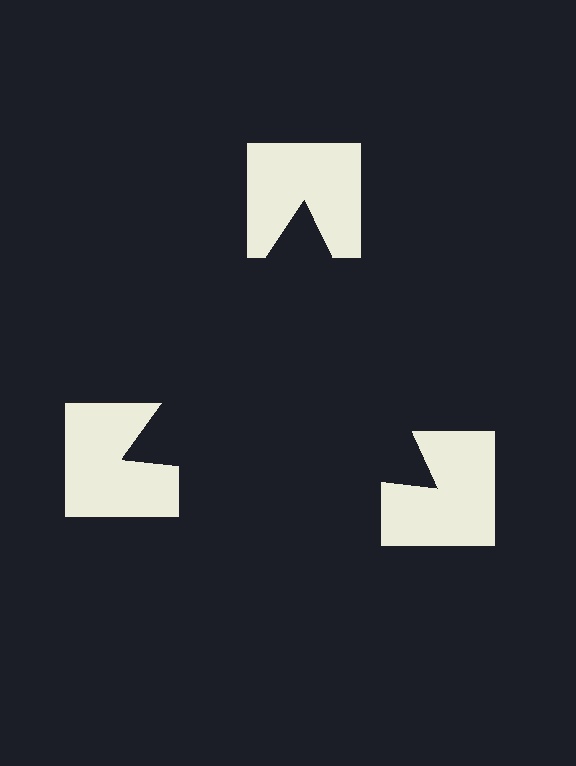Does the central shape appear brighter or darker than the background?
It typically appears slightly darker than the background, even though no actual brightness change is drawn.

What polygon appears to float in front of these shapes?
An illusory triangle — its edges are inferred from the aligned wedge cuts in the notched squares, not physically drawn.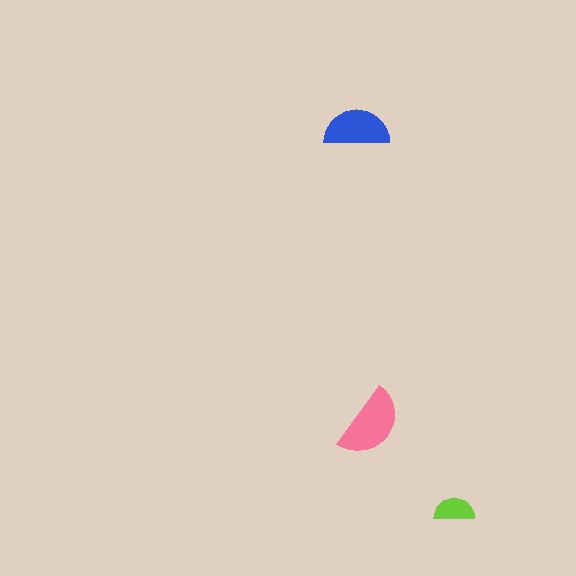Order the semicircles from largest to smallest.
the pink one, the blue one, the lime one.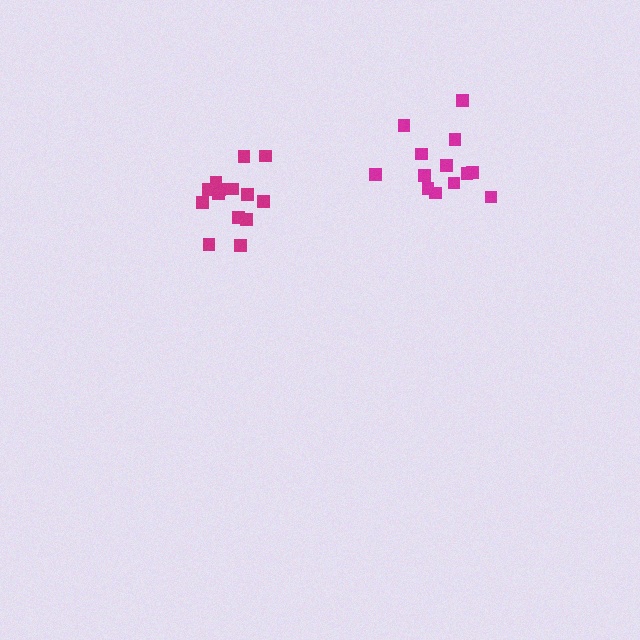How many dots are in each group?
Group 1: 14 dots, Group 2: 13 dots (27 total).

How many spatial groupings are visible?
There are 2 spatial groupings.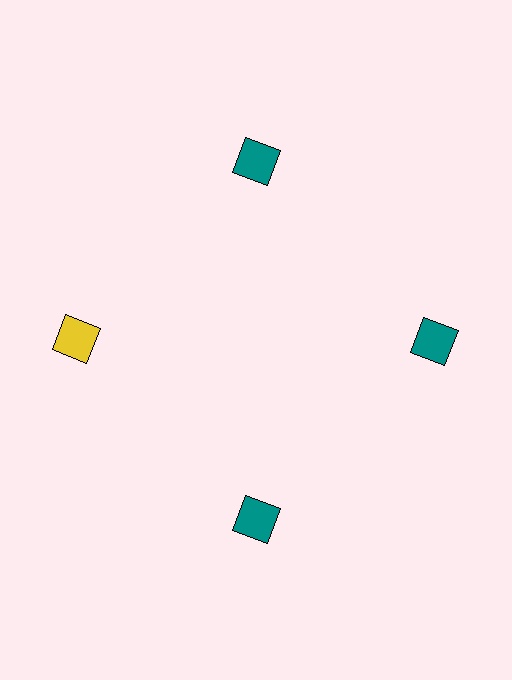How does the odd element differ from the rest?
It has a different color: yellow instead of teal.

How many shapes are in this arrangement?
There are 4 shapes arranged in a ring pattern.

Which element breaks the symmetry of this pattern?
The yellow square at roughly the 9 o'clock position breaks the symmetry. All other shapes are teal squares.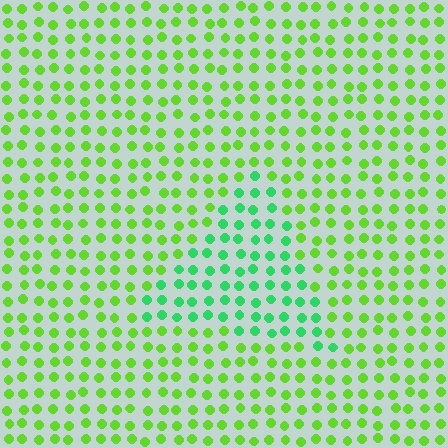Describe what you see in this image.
The image is filled with small lime elements in a uniform arrangement. A triangle-shaped region is visible where the elements are tinted to a slightly different hue, forming a subtle color boundary.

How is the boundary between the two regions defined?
The boundary is defined purely by a slight shift in hue (about 38 degrees). Spacing, size, and orientation are identical on both sides.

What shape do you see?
I see a triangle.